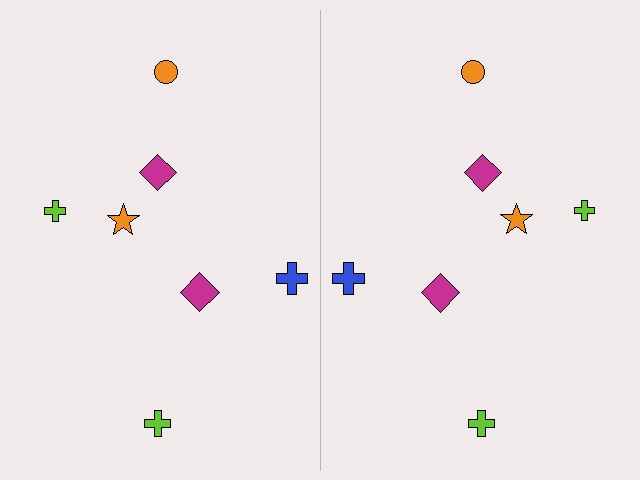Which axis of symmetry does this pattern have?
The pattern has a vertical axis of symmetry running through the center of the image.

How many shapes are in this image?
There are 14 shapes in this image.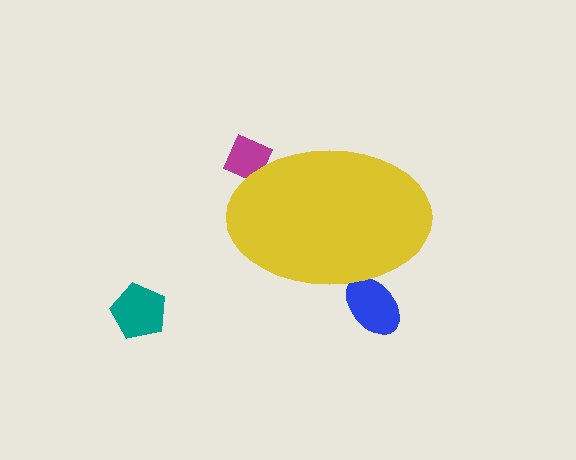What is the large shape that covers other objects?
A yellow ellipse.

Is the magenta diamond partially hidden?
Yes, the magenta diamond is partially hidden behind the yellow ellipse.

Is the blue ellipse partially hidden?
Yes, the blue ellipse is partially hidden behind the yellow ellipse.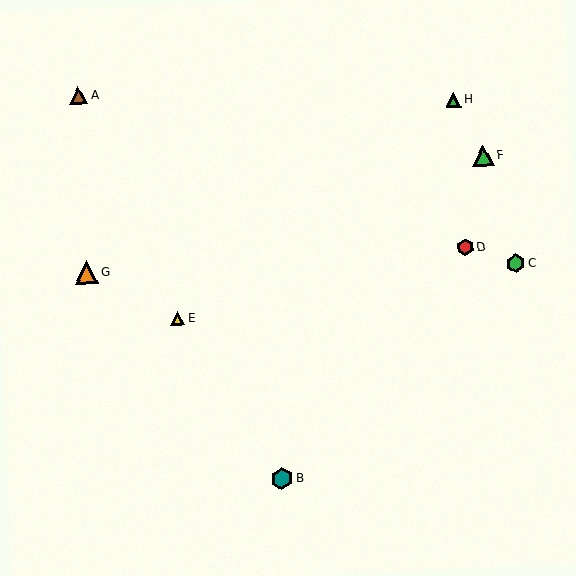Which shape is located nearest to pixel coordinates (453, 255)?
The red hexagon (labeled D) at (465, 247) is nearest to that location.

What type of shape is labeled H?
Shape H is a green triangle.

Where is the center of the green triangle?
The center of the green triangle is at (483, 156).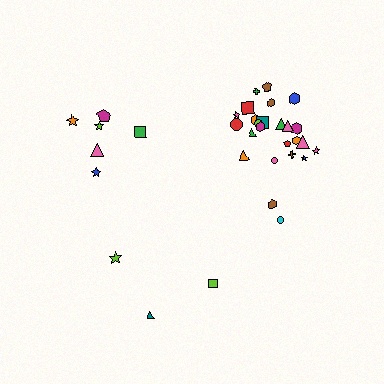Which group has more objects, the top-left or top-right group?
The top-right group.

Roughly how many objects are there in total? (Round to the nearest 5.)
Roughly 35 objects in total.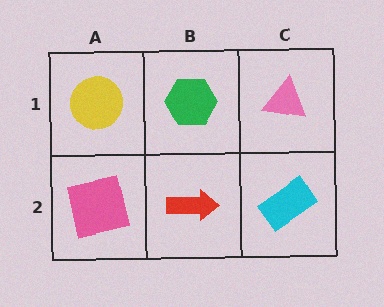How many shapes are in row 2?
3 shapes.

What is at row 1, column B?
A green hexagon.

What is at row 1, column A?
A yellow circle.